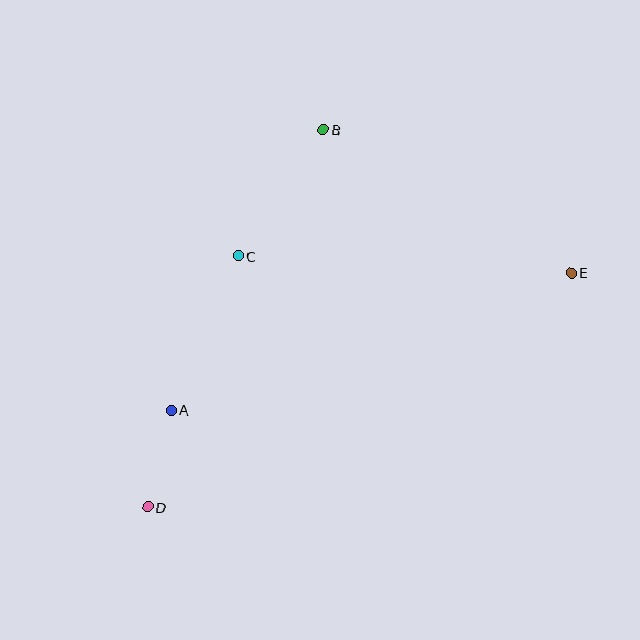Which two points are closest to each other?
Points A and D are closest to each other.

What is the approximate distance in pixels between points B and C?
The distance between B and C is approximately 152 pixels.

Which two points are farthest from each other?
Points D and E are farthest from each other.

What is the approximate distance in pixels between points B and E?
The distance between B and E is approximately 286 pixels.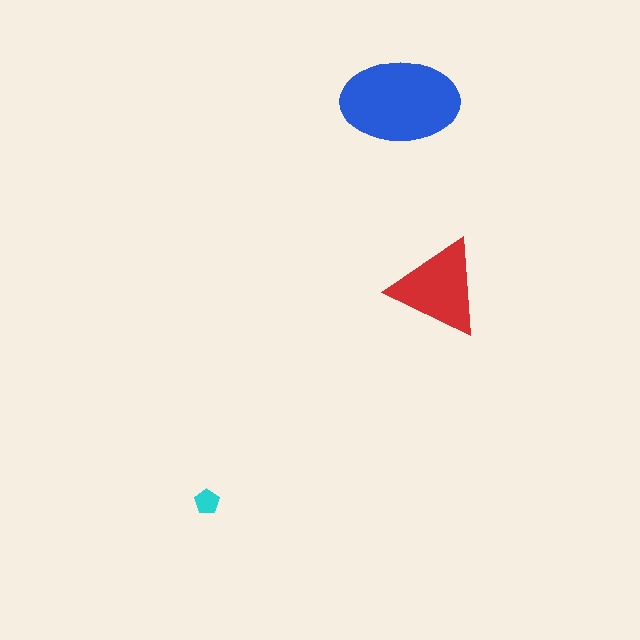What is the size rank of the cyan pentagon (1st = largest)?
3rd.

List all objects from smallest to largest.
The cyan pentagon, the red triangle, the blue ellipse.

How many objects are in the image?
There are 3 objects in the image.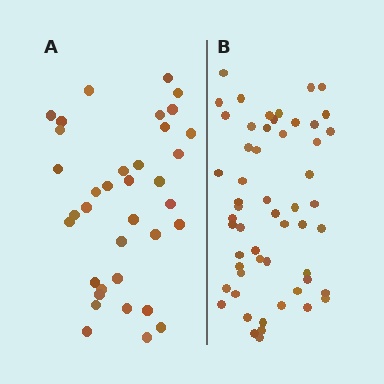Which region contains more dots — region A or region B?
Region B (the right region) has more dots.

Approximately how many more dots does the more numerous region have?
Region B has approximately 20 more dots than region A.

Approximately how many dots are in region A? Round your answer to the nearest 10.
About 40 dots. (The exact count is 36, which rounds to 40.)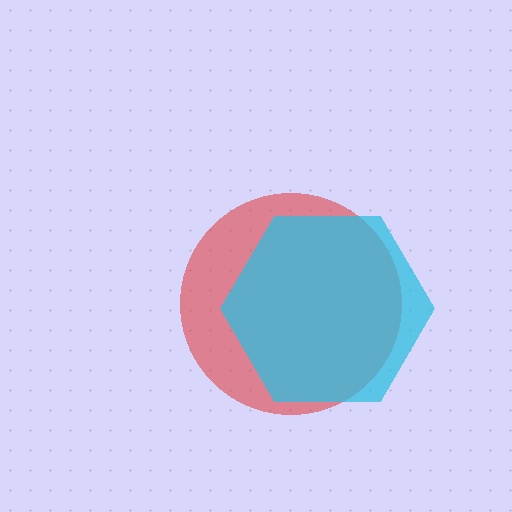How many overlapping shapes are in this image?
There are 2 overlapping shapes in the image.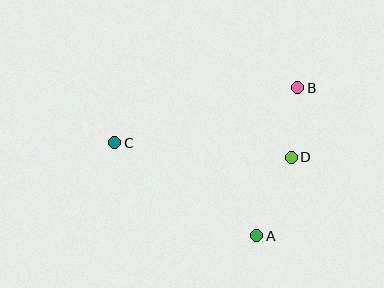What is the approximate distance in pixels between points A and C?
The distance between A and C is approximately 170 pixels.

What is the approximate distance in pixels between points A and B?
The distance between A and B is approximately 154 pixels.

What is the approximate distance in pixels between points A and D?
The distance between A and D is approximately 86 pixels.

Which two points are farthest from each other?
Points B and C are farthest from each other.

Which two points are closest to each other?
Points B and D are closest to each other.